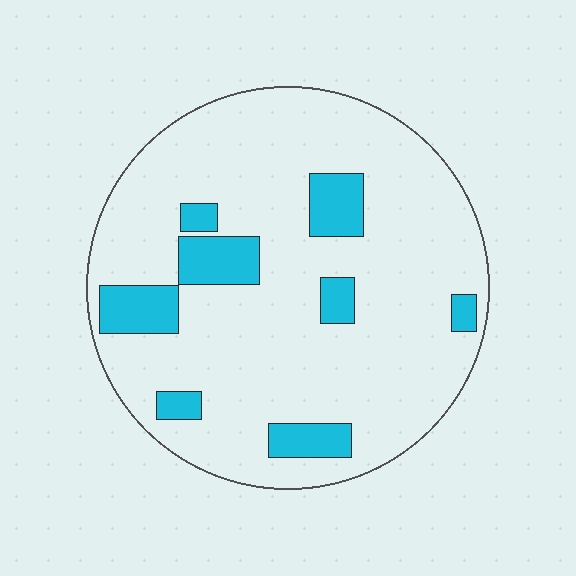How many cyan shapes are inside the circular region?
8.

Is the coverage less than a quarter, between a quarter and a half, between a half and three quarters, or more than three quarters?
Less than a quarter.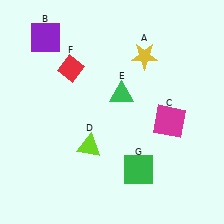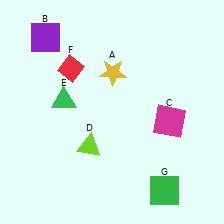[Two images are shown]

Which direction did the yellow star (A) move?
The yellow star (A) moved left.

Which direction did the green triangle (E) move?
The green triangle (E) moved left.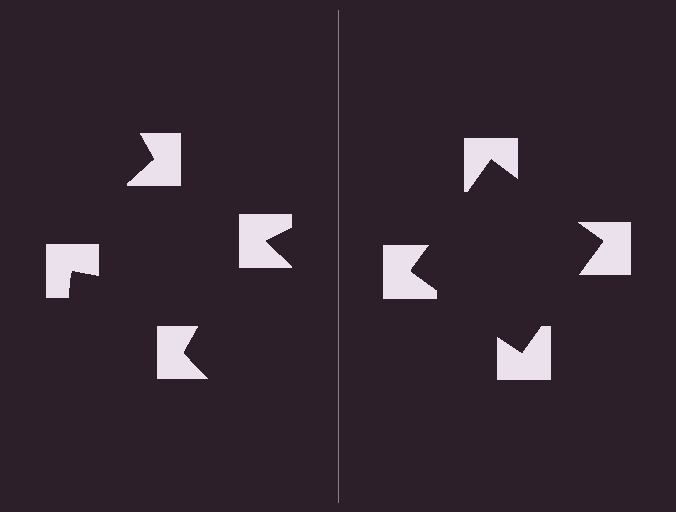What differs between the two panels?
The notched squares are positioned identically on both sides; only the wedge orientations differ. On the right they align to a square; on the left they are misaligned.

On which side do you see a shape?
An illusory square appears on the right side. On the left side the wedge cuts are rotated, so no coherent shape forms.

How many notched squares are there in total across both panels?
8 — 4 on each side.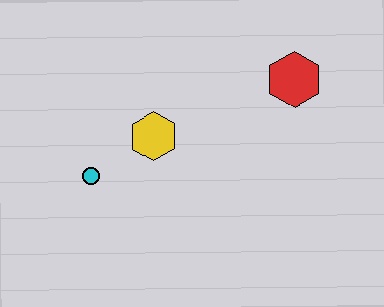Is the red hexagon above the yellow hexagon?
Yes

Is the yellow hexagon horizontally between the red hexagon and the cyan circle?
Yes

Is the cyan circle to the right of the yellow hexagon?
No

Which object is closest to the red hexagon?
The yellow hexagon is closest to the red hexagon.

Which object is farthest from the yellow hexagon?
The red hexagon is farthest from the yellow hexagon.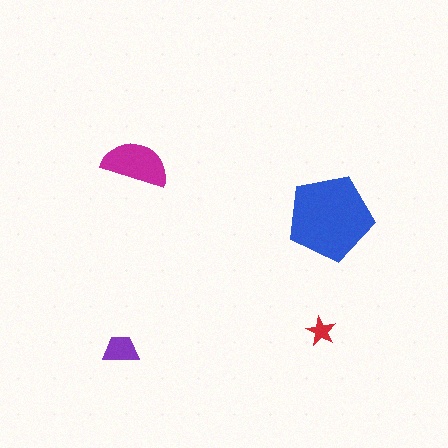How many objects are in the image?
There are 4 objects in the image.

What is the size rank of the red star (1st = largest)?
4th.